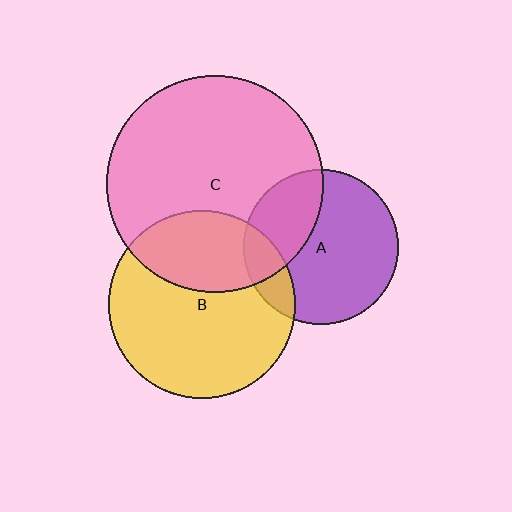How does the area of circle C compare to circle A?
Approximately 2.0 times.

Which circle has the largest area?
Circle C (pink).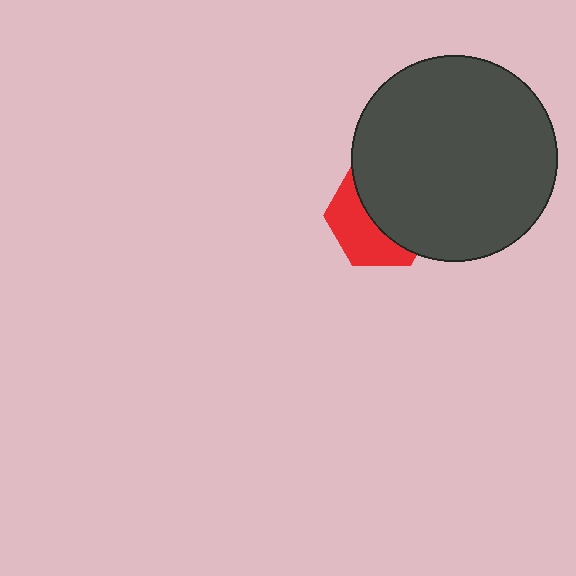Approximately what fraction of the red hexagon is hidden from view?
Roughly 58% of the red hexagon is hidden behind the dark gray circle.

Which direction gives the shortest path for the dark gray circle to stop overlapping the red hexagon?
Moving toward the upper-right gives the shortest separation.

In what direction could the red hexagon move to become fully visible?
The red hexagon could move toward the lower-left. That would shift it out from behind the dark gray circle entirely.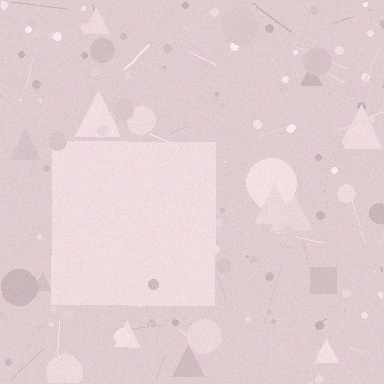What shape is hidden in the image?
A square is hidden in the image.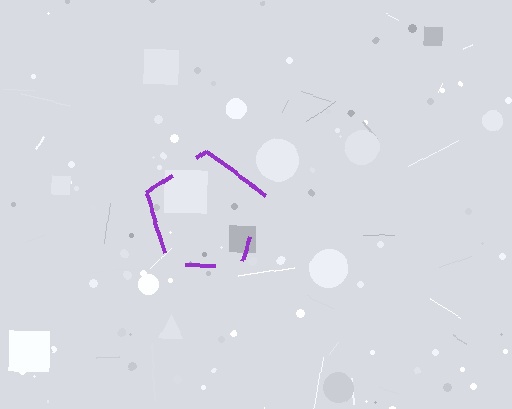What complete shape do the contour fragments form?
The contour fragments form a pentagon.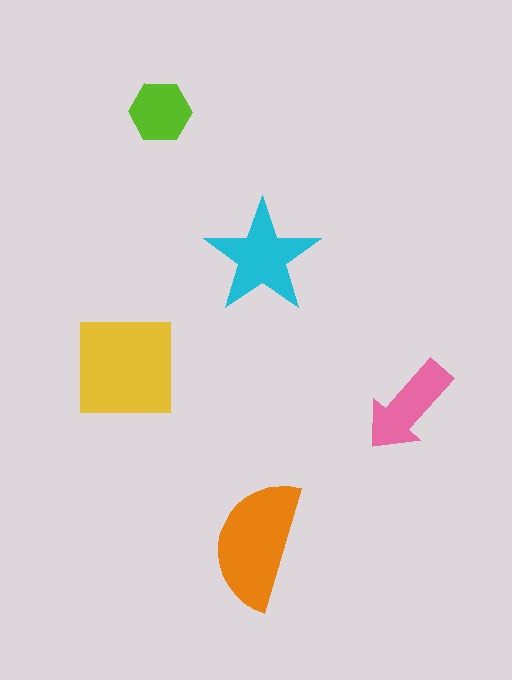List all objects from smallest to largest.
The lime hexagon, the pink arrow, the cyan star, the orange semicircle, the yellow square.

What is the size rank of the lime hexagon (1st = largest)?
5th.